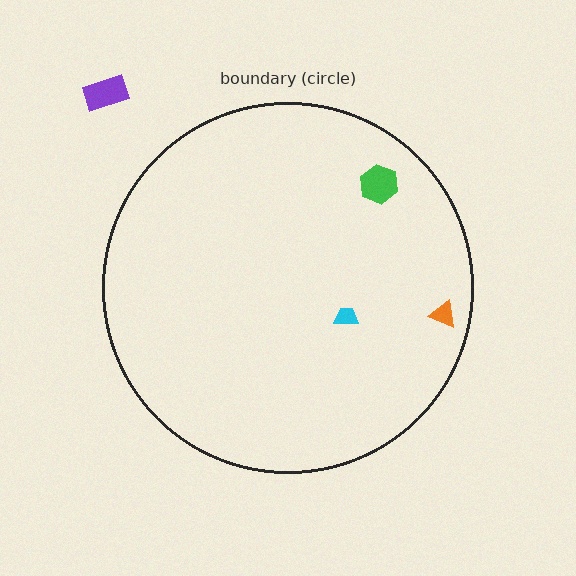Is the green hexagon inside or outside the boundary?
Inside.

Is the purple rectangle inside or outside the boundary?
Outside.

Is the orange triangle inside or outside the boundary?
Inside.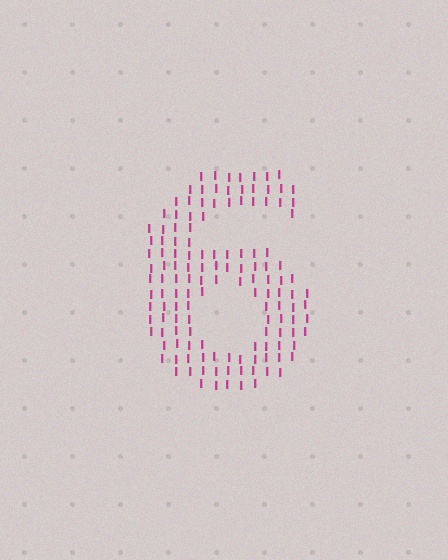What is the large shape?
The large shape is the digit 6.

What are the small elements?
The small elements are letter I's.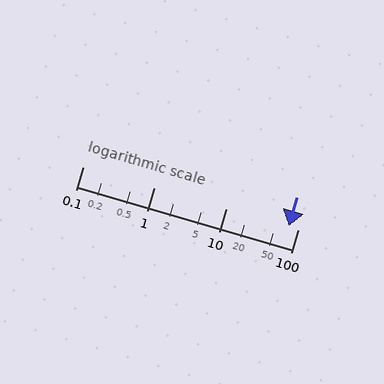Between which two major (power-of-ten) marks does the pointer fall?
The pointer is between 10 and 100.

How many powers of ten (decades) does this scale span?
The scale spans 3 decades, from 0.1 to 100.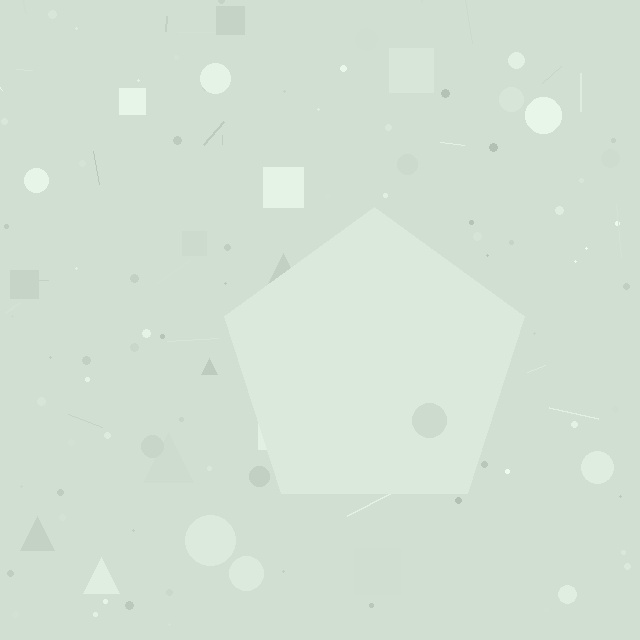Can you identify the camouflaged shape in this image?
The camouflaged shape is a pentagon.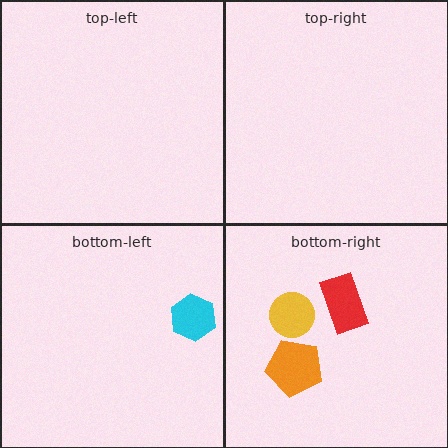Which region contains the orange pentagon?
The bottom-right region.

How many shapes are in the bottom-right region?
3.